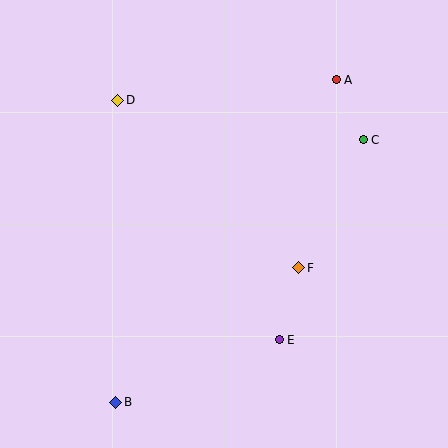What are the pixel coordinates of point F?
Point F is at (299, 268).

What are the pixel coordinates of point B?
Point B is at (116, 402).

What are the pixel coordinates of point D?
Point D is at (118, 100).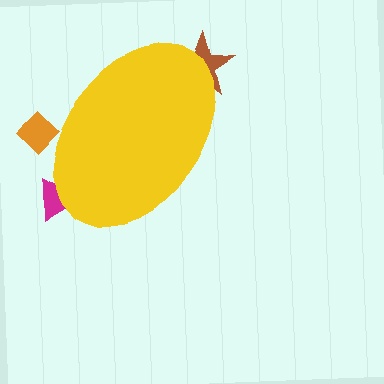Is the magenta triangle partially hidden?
Yes, the magenta triangle is partially hidden behind the yellow ellipse.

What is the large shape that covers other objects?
A yellow ellipse.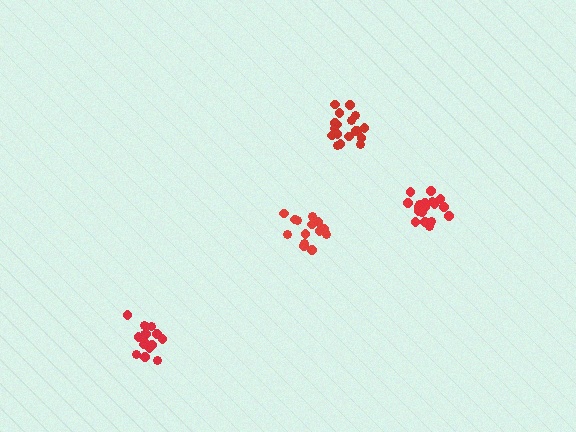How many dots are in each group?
Group 1: 15 dots, Group 2: 19 dots, Group 3: 15 dots, Group 4: 18 dots (67 total).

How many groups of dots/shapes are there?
There are 4 groups.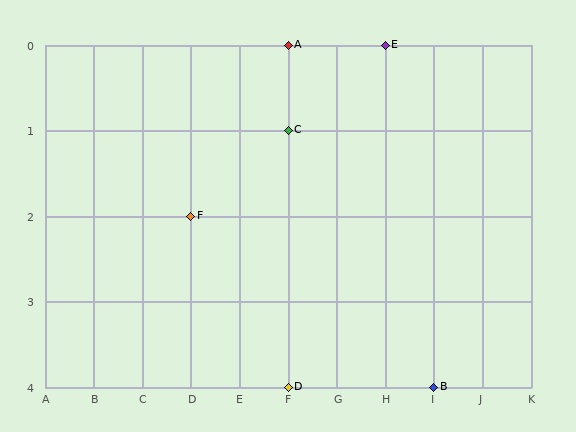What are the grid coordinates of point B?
Point B is at grid coordinates (I, 4).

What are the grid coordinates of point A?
Point A is at grid coordinates (F, 0).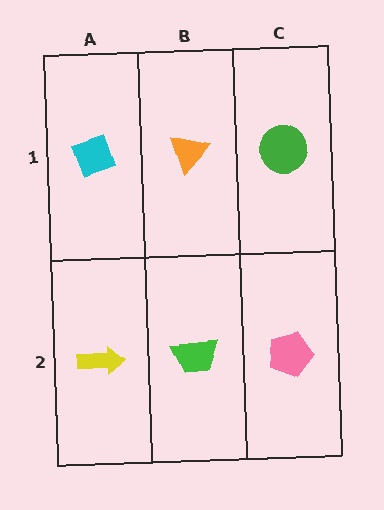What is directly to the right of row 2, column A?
A green trapezoid.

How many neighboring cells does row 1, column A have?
2.